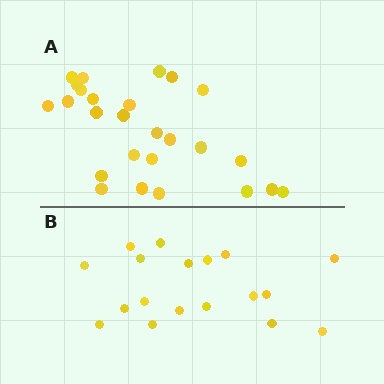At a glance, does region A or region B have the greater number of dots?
Region A (the top region) has more dots.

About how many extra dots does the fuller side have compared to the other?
Region A has roughly 8 or so more dots than region B.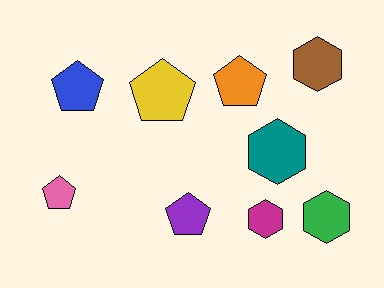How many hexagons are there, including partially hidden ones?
There are 4 hexagons.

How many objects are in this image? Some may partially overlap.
There are 9 objects.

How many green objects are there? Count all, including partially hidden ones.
There is 1 green object.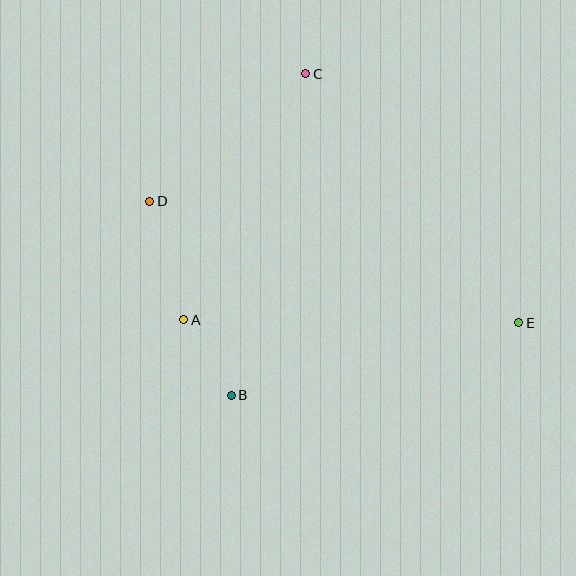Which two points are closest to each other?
Points A and B are closest to each other.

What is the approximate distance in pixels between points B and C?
The distance between B and C is approximately 330 pixels.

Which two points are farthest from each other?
Points D and E are farthest from each other.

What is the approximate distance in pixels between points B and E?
The distance between B and E is approximately 296 pixels.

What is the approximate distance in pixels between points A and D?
The distance between A and D is approximately 123 pixels.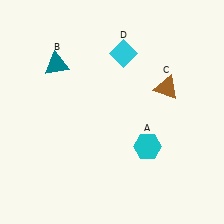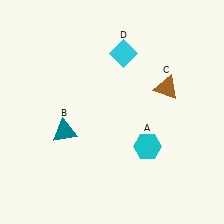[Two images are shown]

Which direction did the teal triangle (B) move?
The teal triangle (B) moved down.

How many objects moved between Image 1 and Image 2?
1 object moved between the two images.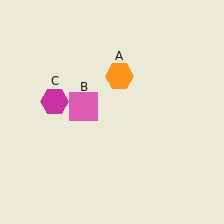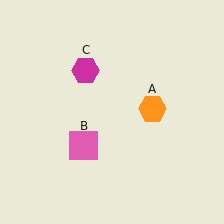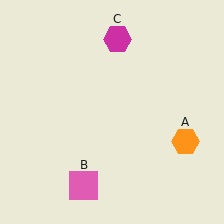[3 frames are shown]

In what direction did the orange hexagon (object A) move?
The orange hexagon (object A) moved down and to the right.